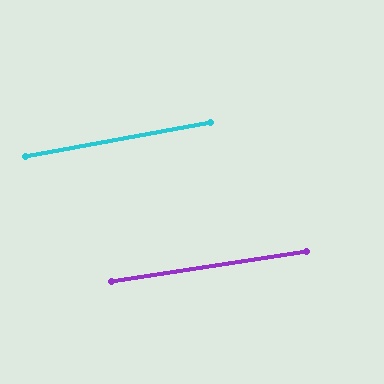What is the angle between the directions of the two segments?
Approximately 2 degrees.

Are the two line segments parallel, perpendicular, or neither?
Parallel — their directions differ by only 1.6°.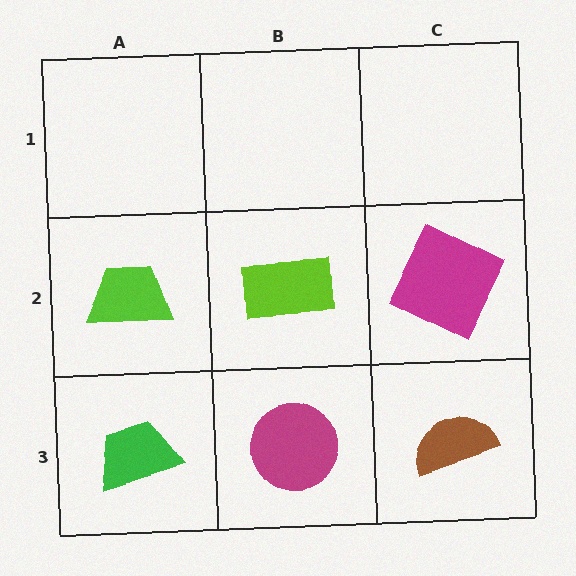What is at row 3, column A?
A green trapezoid.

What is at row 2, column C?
A magenta square.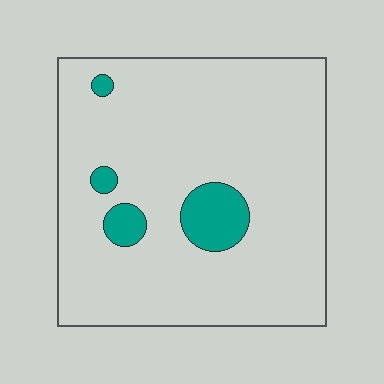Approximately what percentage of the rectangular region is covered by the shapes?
Approximately 10%.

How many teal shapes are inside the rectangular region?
4.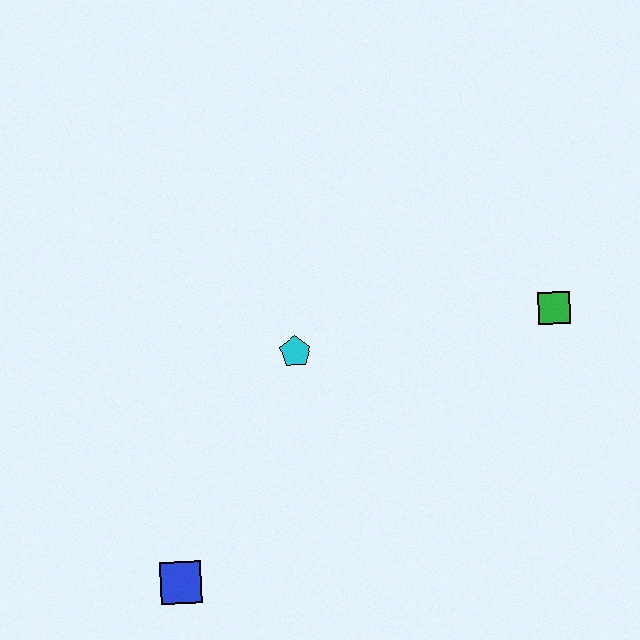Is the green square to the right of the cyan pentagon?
Yes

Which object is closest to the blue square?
The cyan pentagon is closest to the blue square.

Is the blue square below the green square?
Yes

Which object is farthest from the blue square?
The green square is farthest from the blue square.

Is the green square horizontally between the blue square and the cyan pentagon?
No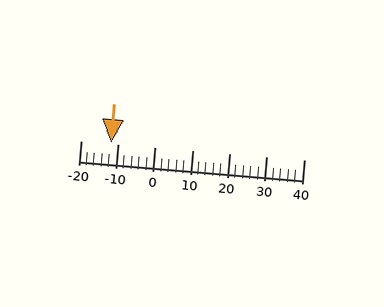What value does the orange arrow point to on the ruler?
The orange arrow points to approximately -12.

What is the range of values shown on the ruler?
The ruler shows values from -20 to 40.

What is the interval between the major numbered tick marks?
The major tick marks are spaced 10 units apart.